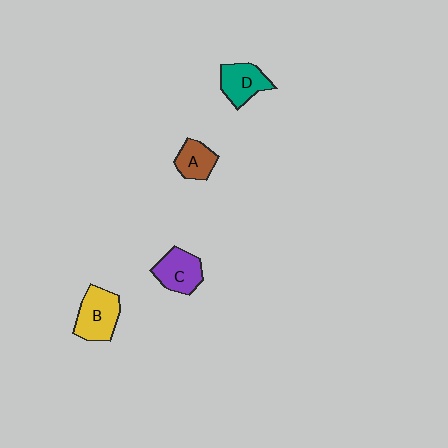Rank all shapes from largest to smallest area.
From largest to smallest: B (yellow), C (purple), D (teal), A (brown).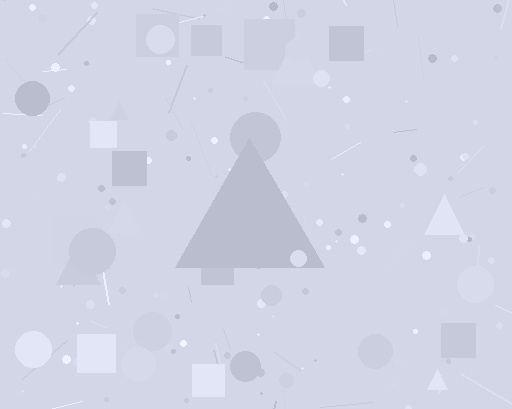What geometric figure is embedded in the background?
A triangle is embedded in the background.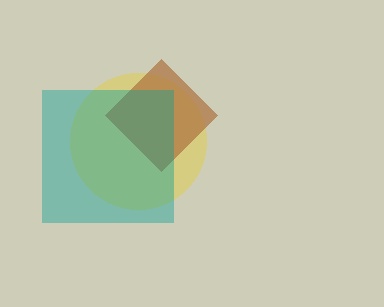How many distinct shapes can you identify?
There are 3 distinct shapes: a yellow circle, a brown diamond, a teal square.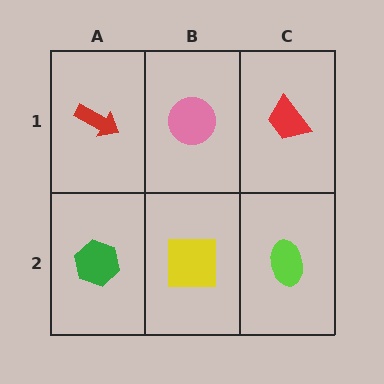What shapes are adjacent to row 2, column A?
A red arrow (row 1, column A), a yellow square (row 2, column B).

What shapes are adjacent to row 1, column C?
A lime ellipse (row 2, column C), a pink circle (row 1, column B).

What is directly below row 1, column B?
A yellow square.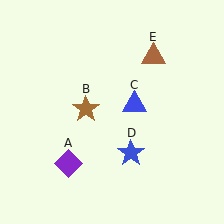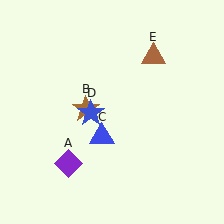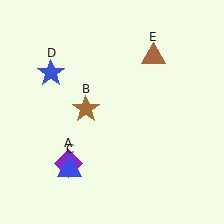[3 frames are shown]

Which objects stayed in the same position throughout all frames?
Purple diamond (object A) and brown star (object B) and brown triangle (object E) remained stationary.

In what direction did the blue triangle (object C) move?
The blue triangle (object C) moved down and to the left.